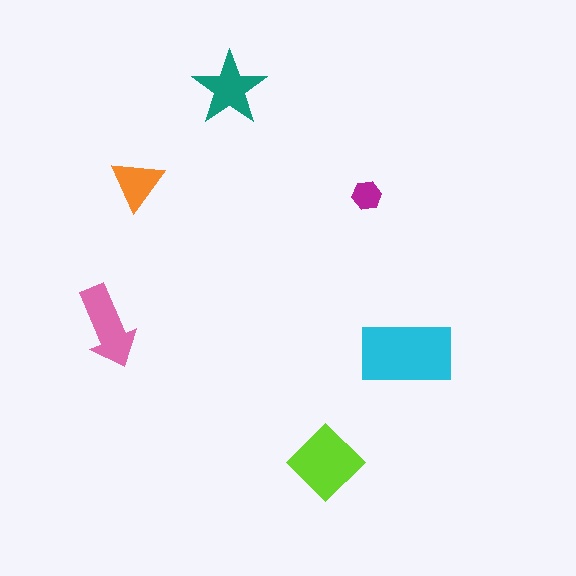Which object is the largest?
The cyan rectangle.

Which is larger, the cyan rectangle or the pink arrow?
The cyan rectangle.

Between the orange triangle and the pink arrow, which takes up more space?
The pink arrow.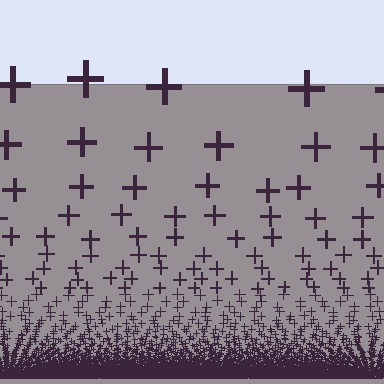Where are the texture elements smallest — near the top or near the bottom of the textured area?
Near the bottom.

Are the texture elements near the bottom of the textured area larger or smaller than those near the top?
Smaller. The gradient is inverted — elements near the bottom are smaller and denser.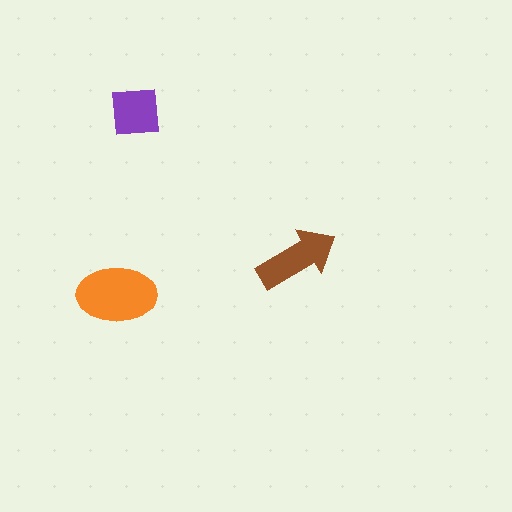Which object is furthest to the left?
The orange ellipse is leftmost.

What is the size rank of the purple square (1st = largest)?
3rd.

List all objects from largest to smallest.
The orange ellipse, the brown arrow, the purple square.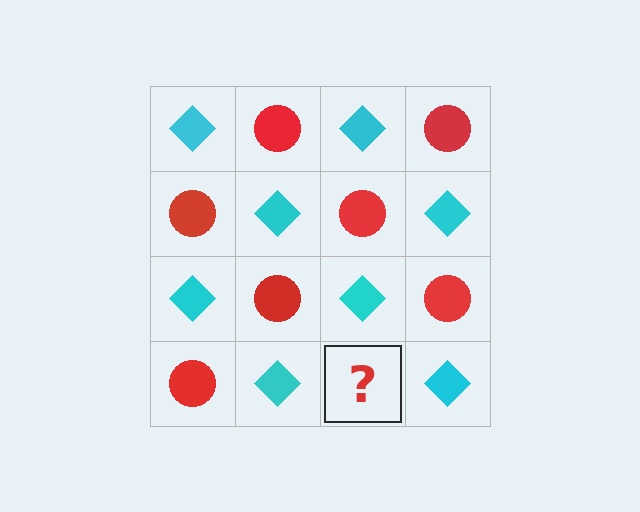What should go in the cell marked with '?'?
The missing cell should contain a red circle.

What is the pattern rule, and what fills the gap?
The rule is that it alternates cyan diamond and red circle in a checkerboard pattern. The gap should be filled with a red circle.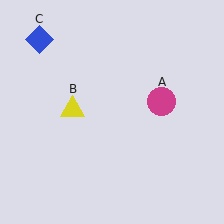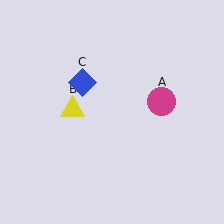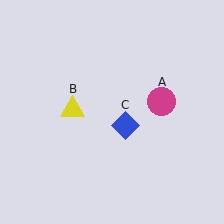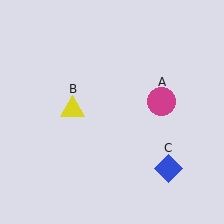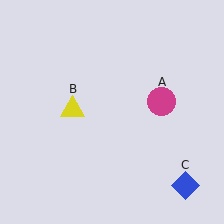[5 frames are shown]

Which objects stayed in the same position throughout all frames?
Magenta circle (object A) and yellow triangle (object B) remained stationary.